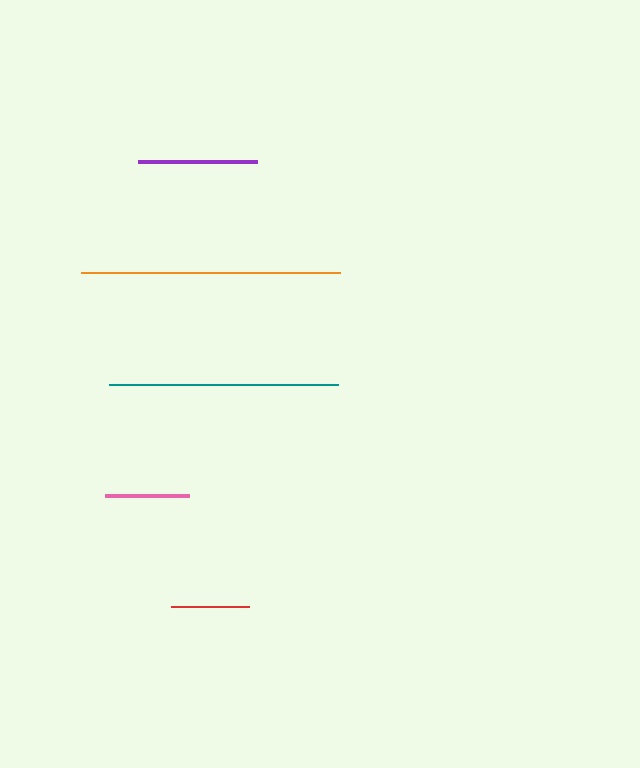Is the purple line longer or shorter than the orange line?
The orange line is longer than the purple line.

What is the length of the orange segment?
The orange segment is approximately 259 pixels long.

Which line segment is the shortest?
The red line is the shortest at approximately 78 pixels.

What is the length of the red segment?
The red segment is approximately 78 pixels long.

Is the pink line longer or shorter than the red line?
The pink line is longer than the red line.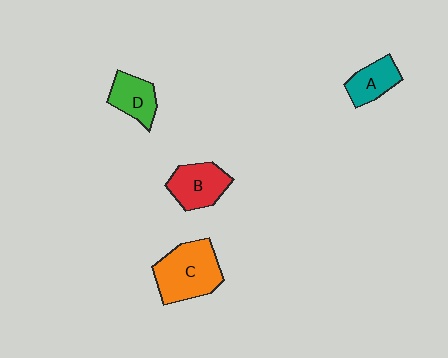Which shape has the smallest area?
Shape A (teal).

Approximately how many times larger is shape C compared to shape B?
Approximately 1.5 times.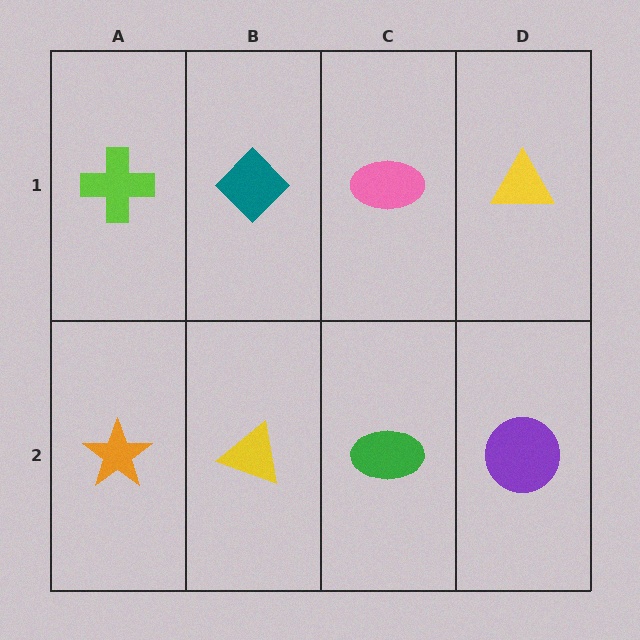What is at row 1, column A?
A lime cross.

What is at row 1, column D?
A yellow triangle.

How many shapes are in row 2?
4 shapes.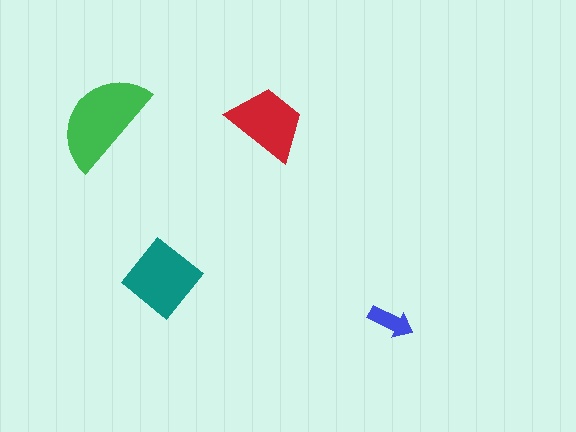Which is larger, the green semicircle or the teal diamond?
The green semicircle.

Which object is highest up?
The green semicircle is topmost.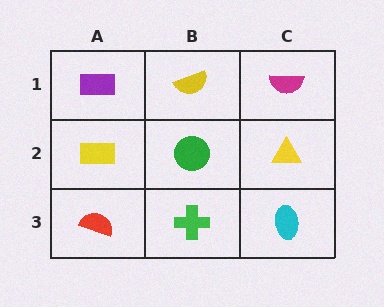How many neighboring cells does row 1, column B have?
3.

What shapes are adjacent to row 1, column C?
A yellow triangle (row 2, column C), a yellow semicircle (row 1, column B).